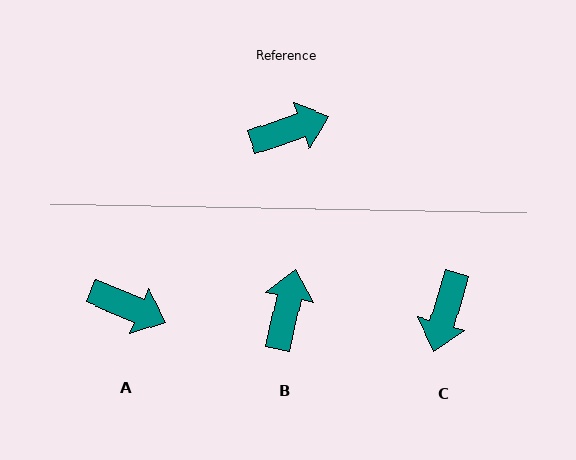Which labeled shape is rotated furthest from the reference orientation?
C, about 125 degrees away.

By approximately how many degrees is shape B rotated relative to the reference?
Approximately 59 degrees counter-clockwise.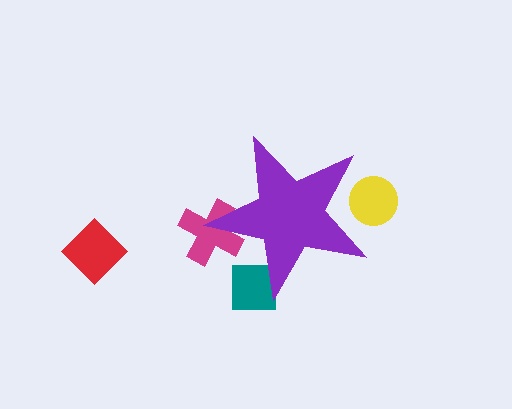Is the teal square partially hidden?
Yes, the teal square is partially hidden behind the purple star.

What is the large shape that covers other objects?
A purple star.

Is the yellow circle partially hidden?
Yes, the yellow circle is partially hidden behind the purple star.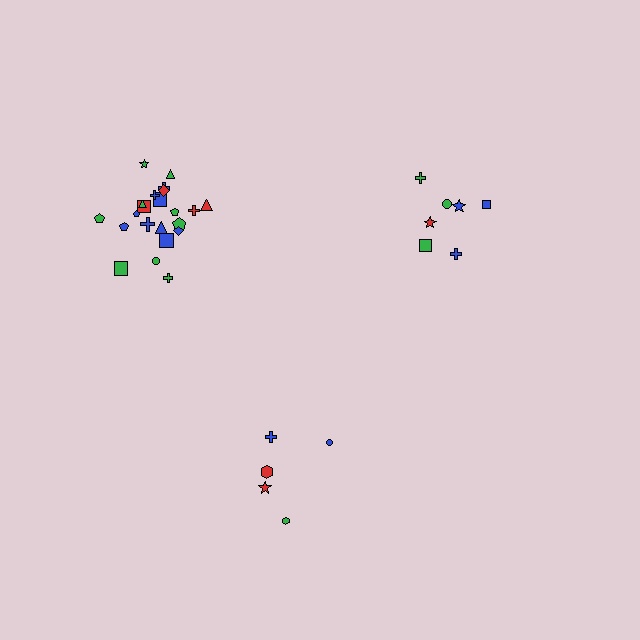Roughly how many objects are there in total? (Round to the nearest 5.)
Roughly 35 objects in total.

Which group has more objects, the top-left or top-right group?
The top-left group.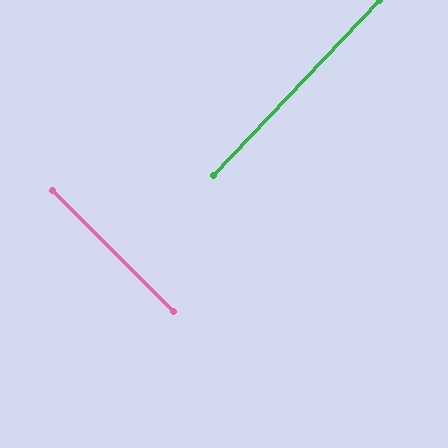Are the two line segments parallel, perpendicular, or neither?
Perpendicular — they meet at approximately 88°.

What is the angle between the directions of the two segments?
Approximately 88 degrees.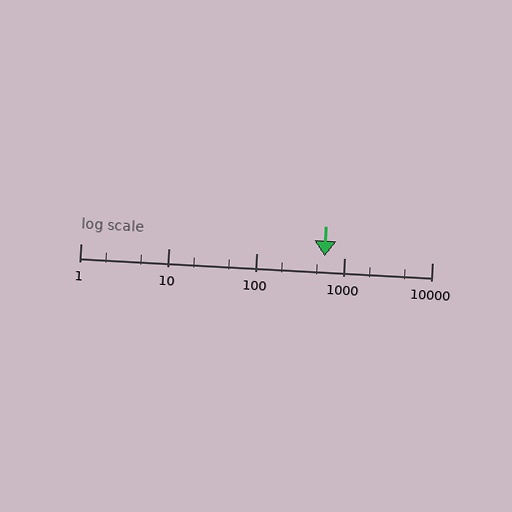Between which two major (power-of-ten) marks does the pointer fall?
The pointer is between 100 and 1000.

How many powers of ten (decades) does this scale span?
The scale spans 4 decades, from 1 to 10000.